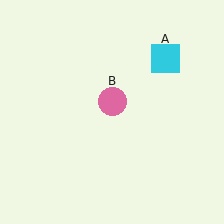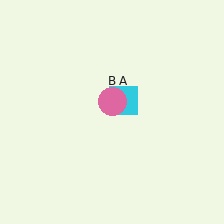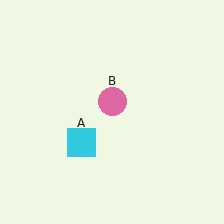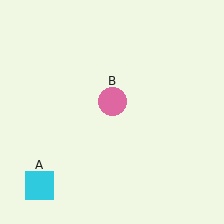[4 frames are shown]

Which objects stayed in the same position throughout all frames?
Pink circle (object B) remained stationary.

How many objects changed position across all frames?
1 object changed position: cyan square (object A).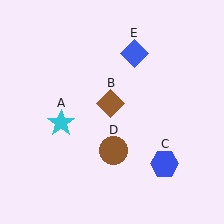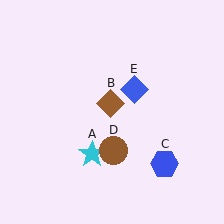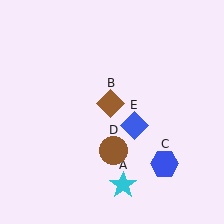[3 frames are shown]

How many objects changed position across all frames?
2 objects changed position: cyan star (object A), blue diamond (object E).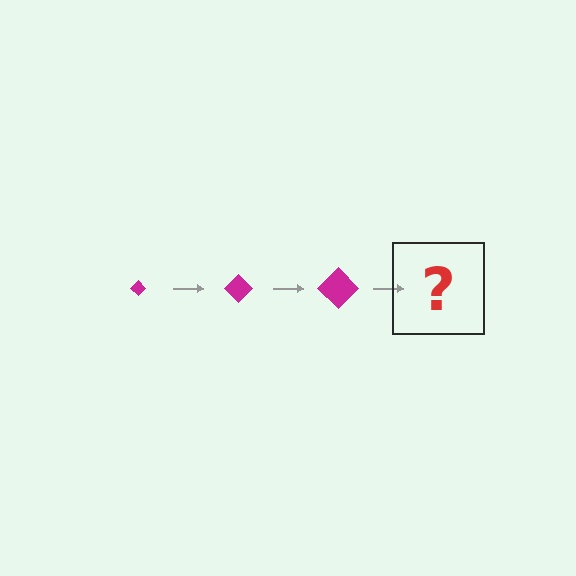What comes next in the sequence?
The next element should be a magenta diamond, larger than the previous one.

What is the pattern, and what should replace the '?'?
The pattern is that the diamond gets progressively larger each step. The '?' should be a magenta diamond, larger than the previous one.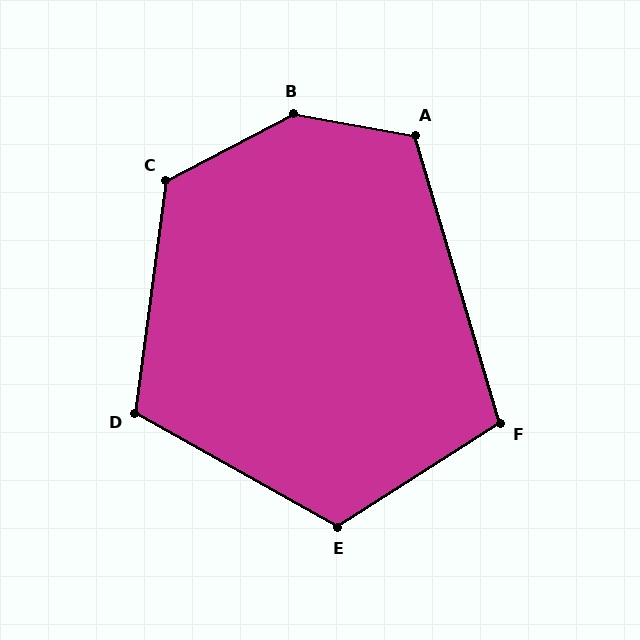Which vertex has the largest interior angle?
B, at approximately 142 degrees.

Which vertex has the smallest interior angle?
F, at approximately 106 degrees.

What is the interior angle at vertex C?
Approximately 125 degrees (obtuse).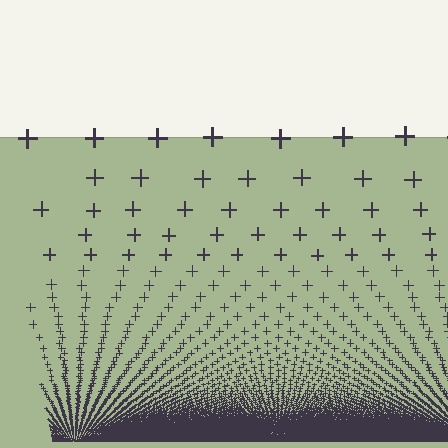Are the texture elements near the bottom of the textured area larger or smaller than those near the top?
Smaller. The gradient is inverted — elements near the bottom are smaller and denser.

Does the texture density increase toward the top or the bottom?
Density increases toward the bottom.